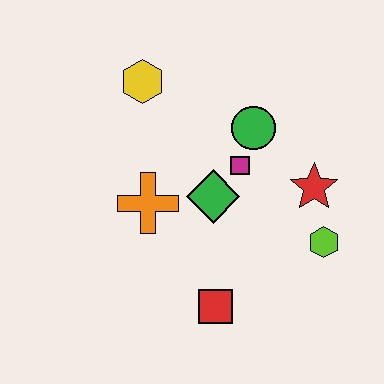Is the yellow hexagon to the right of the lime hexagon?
No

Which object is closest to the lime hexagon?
The red star is closest to the lime hexagon.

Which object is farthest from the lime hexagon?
The yellow hexagon is farthest from the lime hexagon.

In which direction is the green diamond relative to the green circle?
The green diamond is below the green circle.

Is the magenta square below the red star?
No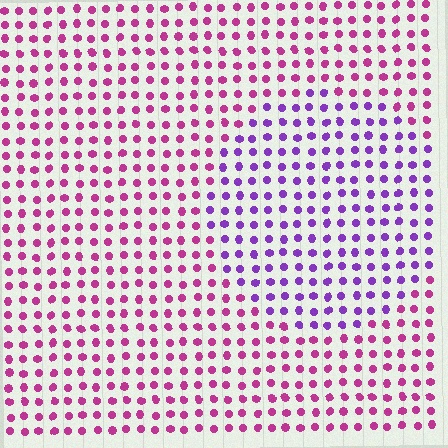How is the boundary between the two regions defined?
The boundary is defined purely by a slight shift in hue (about 43 degrees). Spacing, size, and orientation are identical on both sides.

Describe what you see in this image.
The image is filled with small magenta elements in a uniform arrangement. A circle-shaped region is visible where the elements are tinted to a slightly different hue, forming a subtle color boundary.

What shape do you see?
I see a circle.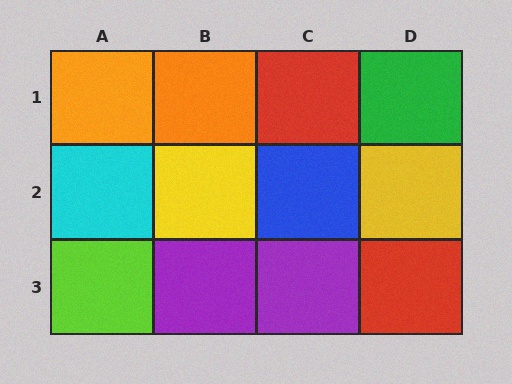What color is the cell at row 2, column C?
Blue.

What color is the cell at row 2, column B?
Yellow.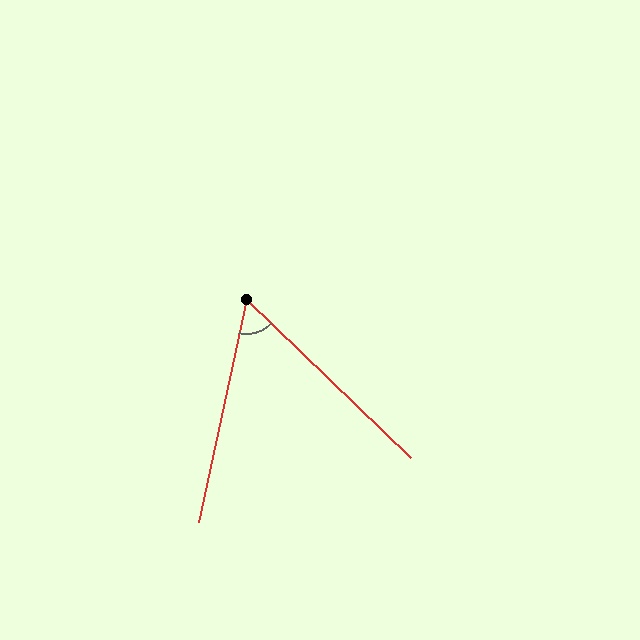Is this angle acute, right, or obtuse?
It is acute.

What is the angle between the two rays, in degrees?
Approximately 58 degrees.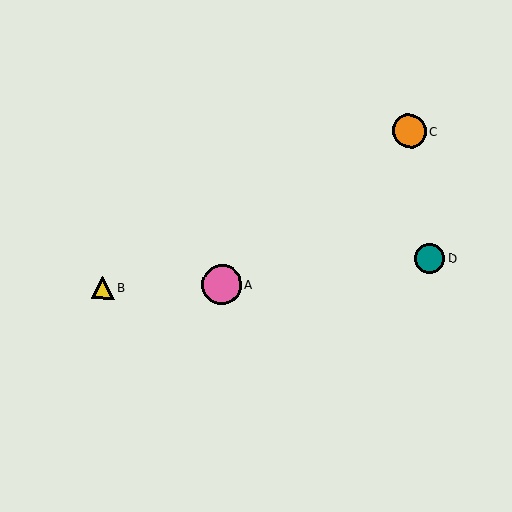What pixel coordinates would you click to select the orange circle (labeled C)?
Click at (409, 131) to select the orange circle C.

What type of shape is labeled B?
Shape B is a yellow triangle.